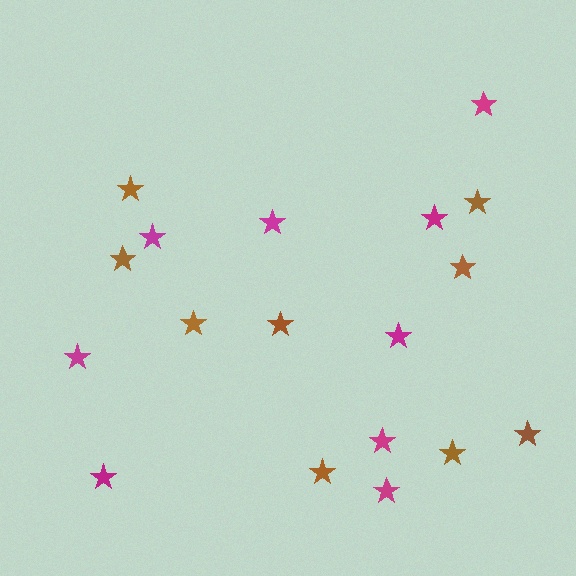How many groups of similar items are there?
There are 2 groups: one group of brown stars (9) and one group of magenta stars (9).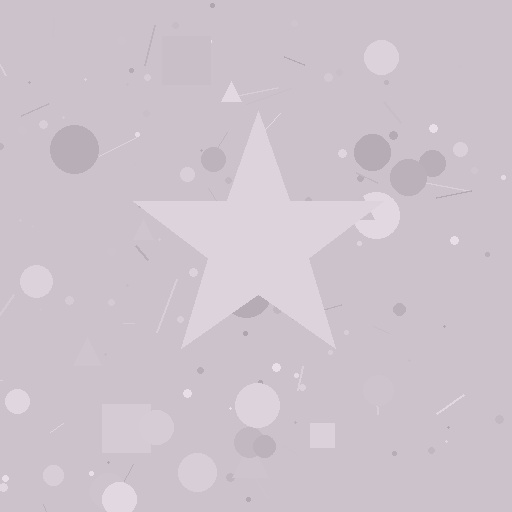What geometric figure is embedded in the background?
A star is embedded in the background.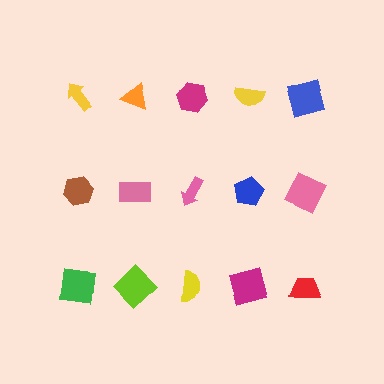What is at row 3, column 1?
A green square.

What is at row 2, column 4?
A blue pentagon.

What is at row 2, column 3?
A pink arrow.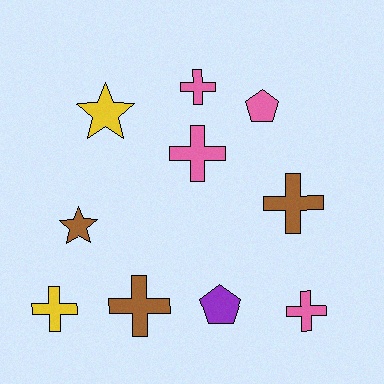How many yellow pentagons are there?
There are no yellow pentagons.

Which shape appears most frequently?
Cross, with 6 objects.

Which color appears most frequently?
Pink, with 4 objects.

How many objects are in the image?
There are 10 objects.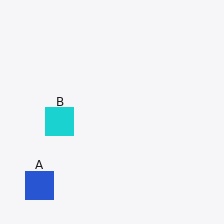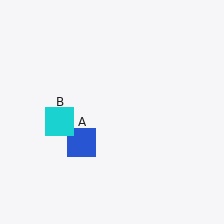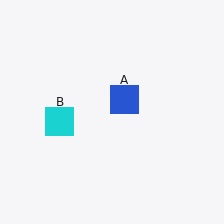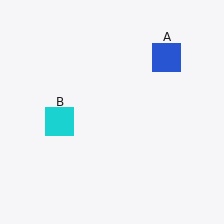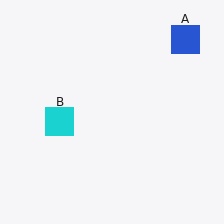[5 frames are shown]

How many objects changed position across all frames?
1 object changed position: blue square (object A).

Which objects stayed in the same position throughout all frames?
Cyan square (object B) remained stationary.